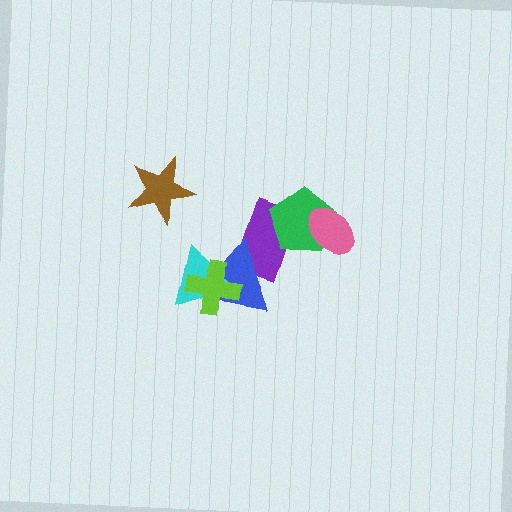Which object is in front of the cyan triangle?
The lime cross is in front of the cyan triangle.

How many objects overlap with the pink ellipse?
1 object overlaps with the pink ellipse.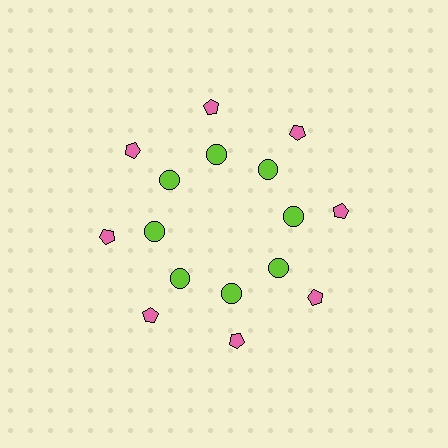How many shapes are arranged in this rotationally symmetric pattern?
There are 16 shapes, arranged in 8 groups of 2.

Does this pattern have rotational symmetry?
Yes, this pattern has 8-fold rotational symmetry. It looks the same after rotating 45 degrees around the center.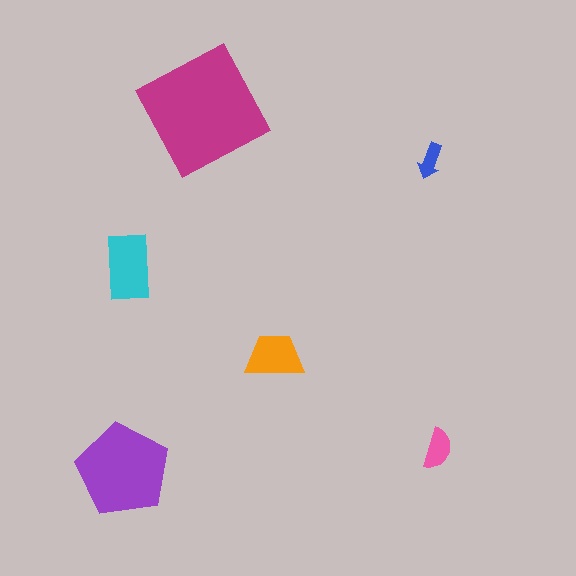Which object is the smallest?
The blue arrow.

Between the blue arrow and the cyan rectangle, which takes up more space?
The cyan rectangle.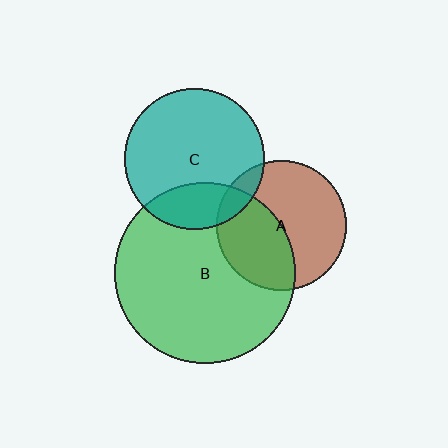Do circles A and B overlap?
Yes.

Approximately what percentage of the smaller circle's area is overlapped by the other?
Approximately 45%.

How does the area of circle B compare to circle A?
Approximately 1.9 times.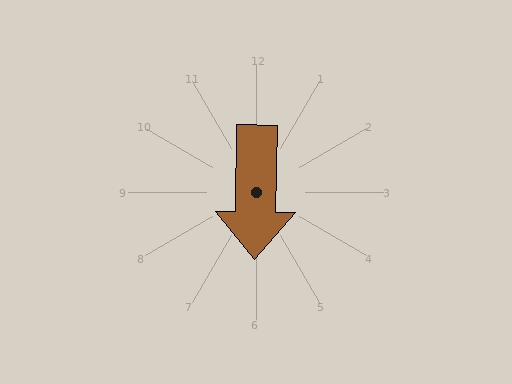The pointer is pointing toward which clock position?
Roughly 6 o'clock.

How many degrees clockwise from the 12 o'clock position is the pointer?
Approximately 181 degrees.